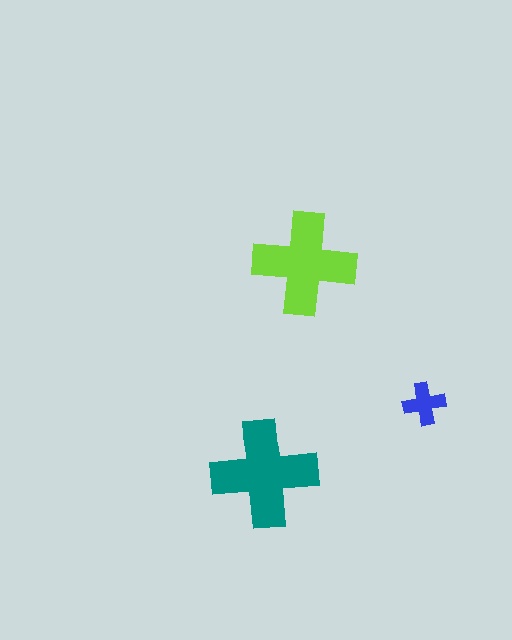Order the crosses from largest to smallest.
the teal one, the lime one, the blue one.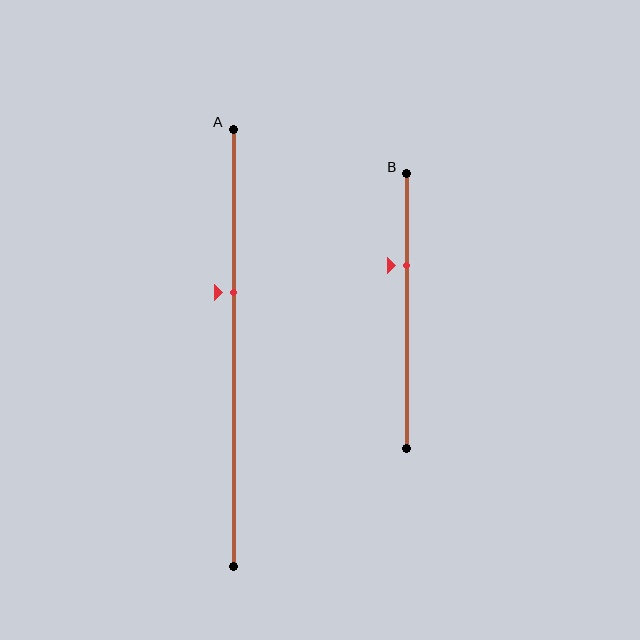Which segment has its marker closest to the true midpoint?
Segment A has its marker closest to the true midpoint.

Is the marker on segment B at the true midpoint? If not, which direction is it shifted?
No, the marker on segment B is shifted upward by about 17% of the segment length.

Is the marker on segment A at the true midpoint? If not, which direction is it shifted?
No, the marker on segment A is shifted upward by about 13% of the segment length.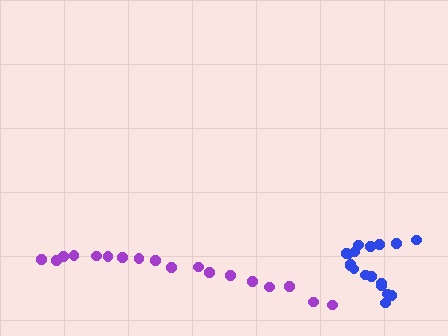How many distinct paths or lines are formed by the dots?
There are 2 distinct paths.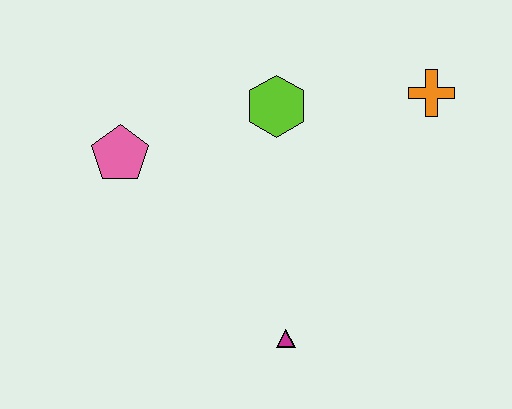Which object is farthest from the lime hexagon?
The magenta triangle is farthest from the lime hexagon.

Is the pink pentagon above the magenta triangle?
Yes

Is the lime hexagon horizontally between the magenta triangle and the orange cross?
No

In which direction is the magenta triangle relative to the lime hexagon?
The magenta triangle is below the lime hexagon.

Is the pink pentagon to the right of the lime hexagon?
No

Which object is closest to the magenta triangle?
The lime hexagon is closest to the magenta triangle.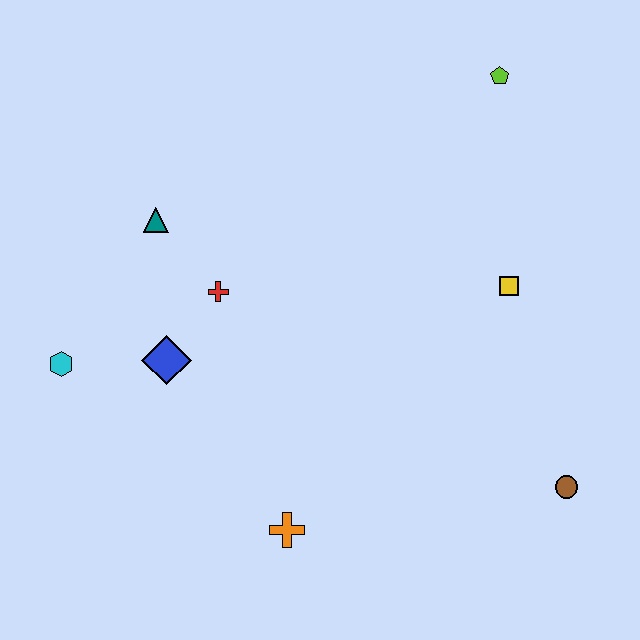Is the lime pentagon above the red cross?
Yes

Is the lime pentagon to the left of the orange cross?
No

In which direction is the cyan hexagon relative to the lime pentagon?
The cyan hexagon is to the left of the lime pentagon.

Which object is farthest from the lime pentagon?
The cyan hexagon is farthest from the lime pentagon.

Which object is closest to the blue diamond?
The red cross is closest to the blue diamond.